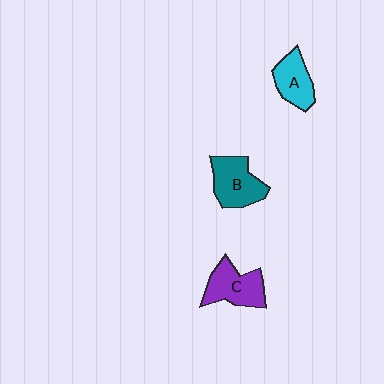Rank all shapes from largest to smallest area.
From largest to smallest: B (teal), C (purple), A (cyan).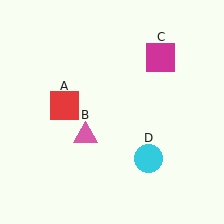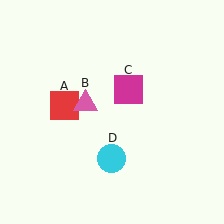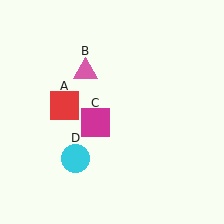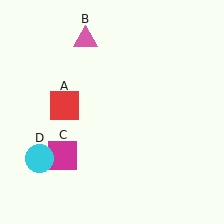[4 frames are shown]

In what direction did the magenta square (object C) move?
The magenta square (object C) moved down and to the left.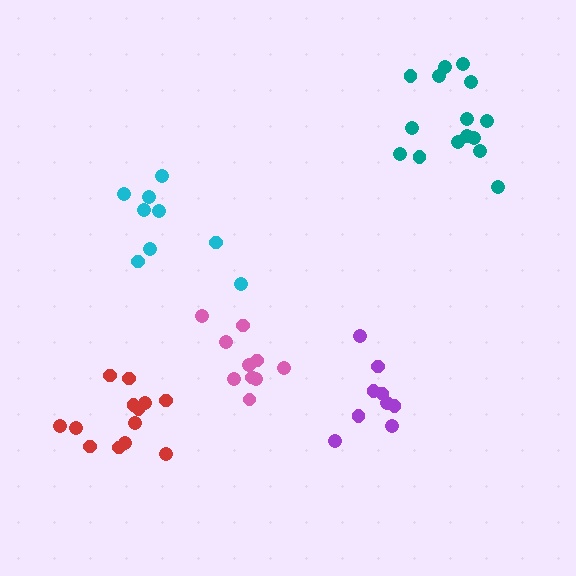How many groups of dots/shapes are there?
There are 5 groups.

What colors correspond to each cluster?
The clusters are colored: pink, cyan, red, teal, purple.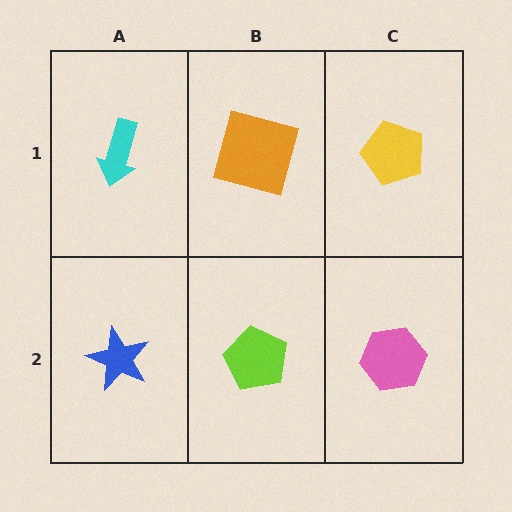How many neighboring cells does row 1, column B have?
3.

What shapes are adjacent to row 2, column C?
A yellow pentagon (row 1, column C), a lime pentagon (row 2, column B).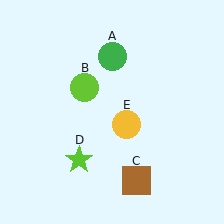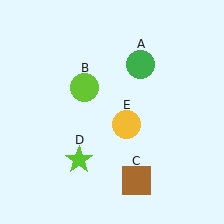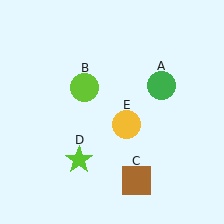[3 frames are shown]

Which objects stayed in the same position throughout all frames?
Lime circle (object B) and brown square (object C) and lime star (object D) and yellow circle (object E) remained stationary.